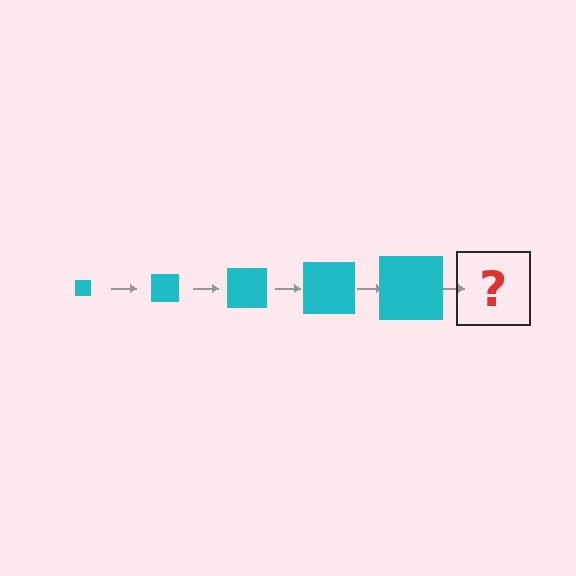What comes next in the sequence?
The next element should be a cyan square, larger than the previous one.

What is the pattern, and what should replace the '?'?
The pattern is that the square gets progressively larger each step. The '?' should be a cyan square, larger than the previous one.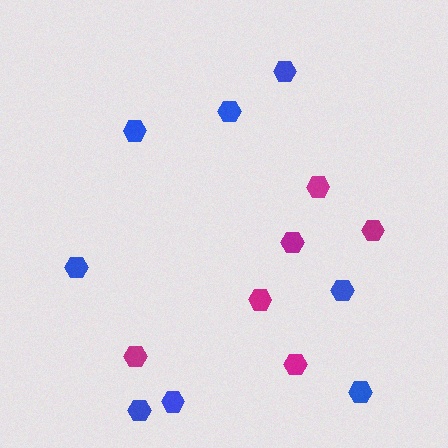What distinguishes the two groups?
There are 2 groups: one group of blue hexagons (8) and one group of magenta hexagons (6).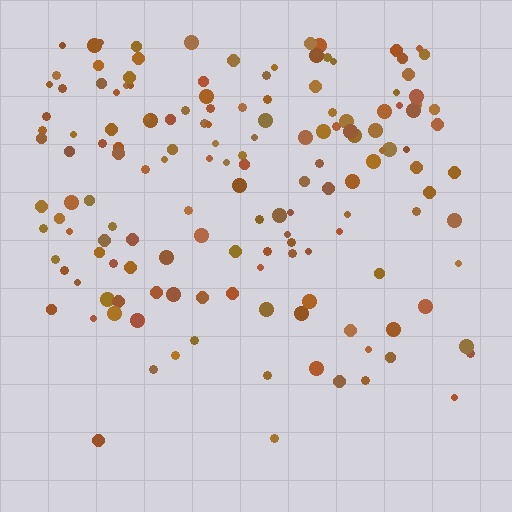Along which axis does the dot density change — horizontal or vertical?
Vertical.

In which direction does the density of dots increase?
From bottom to top, with the top side densest.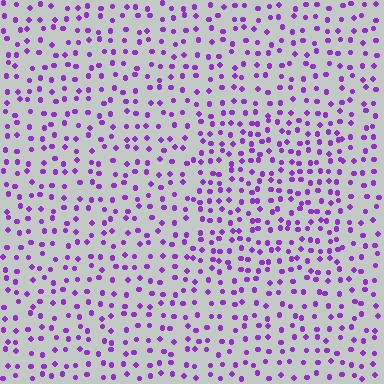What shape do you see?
I see a rectangle.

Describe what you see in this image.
The image contains small purple elements arranged at two different densities. A rectangle-shaped region is visible where the elements are more densely packed than the surrounding area.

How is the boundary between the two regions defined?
The boundary is defined by a change in element density (approximately 1.5x ratio). All elements are the same color, size, and shape.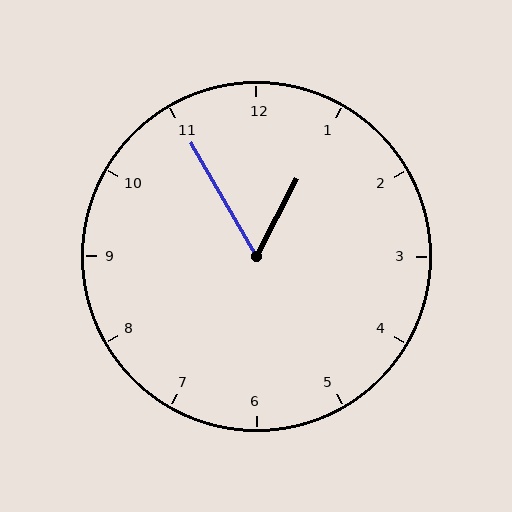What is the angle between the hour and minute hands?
Approximately 58 degrees.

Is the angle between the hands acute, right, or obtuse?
It is acute.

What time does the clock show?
12:55.